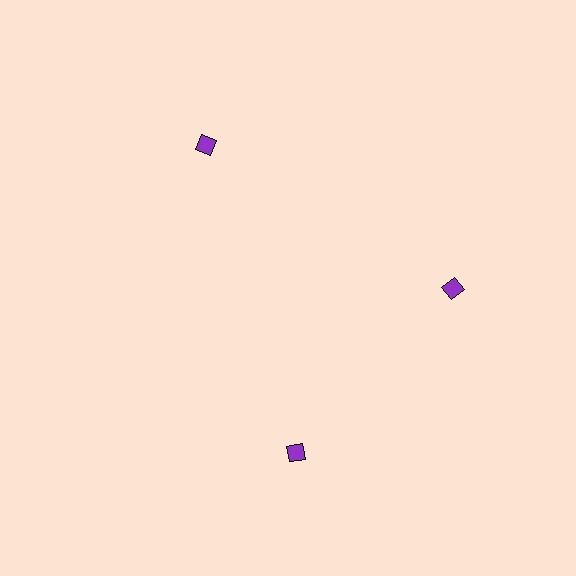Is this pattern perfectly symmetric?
No. The 3 purple diamonds are arranged in a ring, but one element near the 7 o'clock position is rotated out of alignment along the ring, breaking the 3-fold rotational symmetry.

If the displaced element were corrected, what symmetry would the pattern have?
It would have 3-fold rotational symmetry — the pattern would map onto itself every 120 degrees.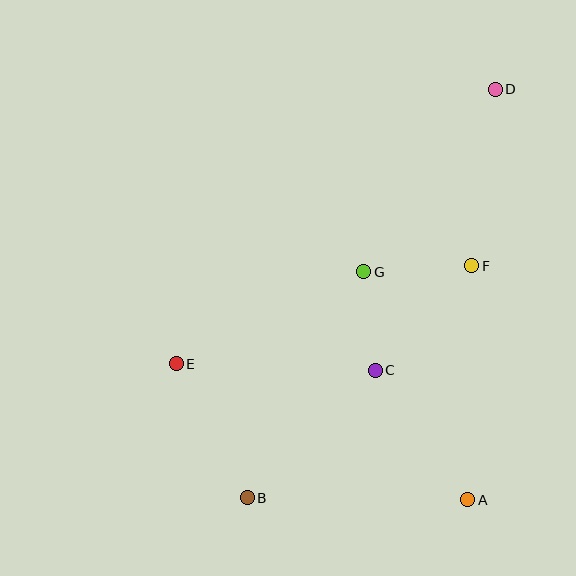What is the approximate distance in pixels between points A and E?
The distance between A and E is approximately 322 pixels.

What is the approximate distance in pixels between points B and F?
The distance between B and F is approximately 323 pixels.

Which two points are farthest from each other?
Points B and D are farthest from each other.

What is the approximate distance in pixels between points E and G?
The distance between E and G is approximately 209 pixels.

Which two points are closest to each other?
Points C and G are closest to each other.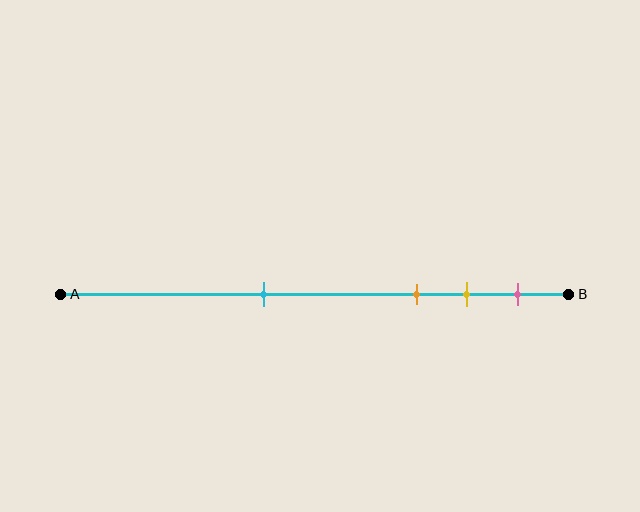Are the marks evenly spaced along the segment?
No, the marks are not evenly spaced.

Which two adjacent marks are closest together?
The yellow and pink marks are the closest adjacent pair.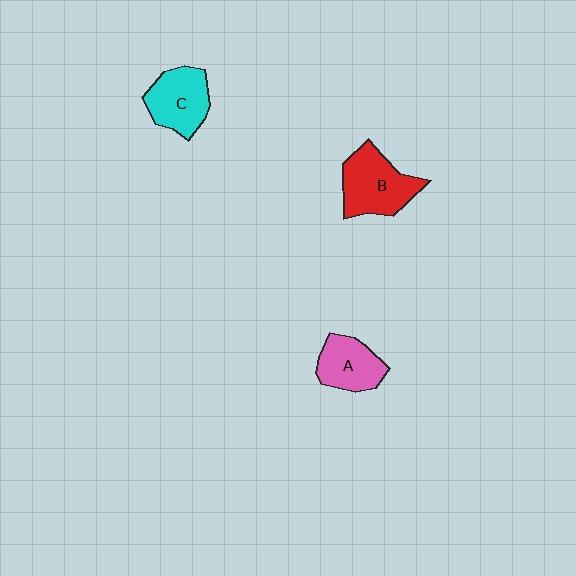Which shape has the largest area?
Shape B (red).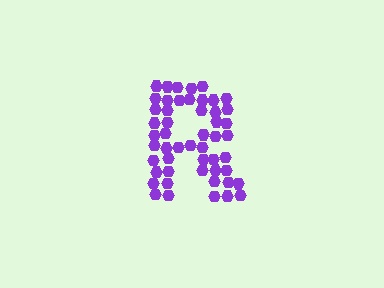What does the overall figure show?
The overall figure shows the letter R.